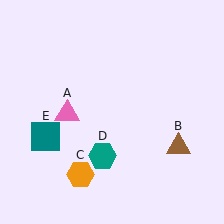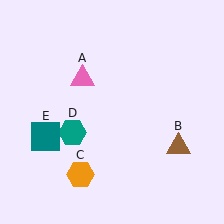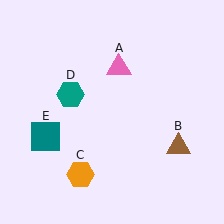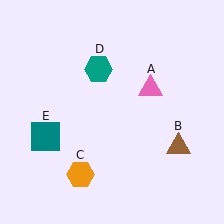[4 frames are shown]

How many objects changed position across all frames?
2 objects changed position: pink triangle (object A), teal hexagon (object D).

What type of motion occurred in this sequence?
The pink triangle (object A), teal hexagon (object D) rotated clockwise around the center of the scene.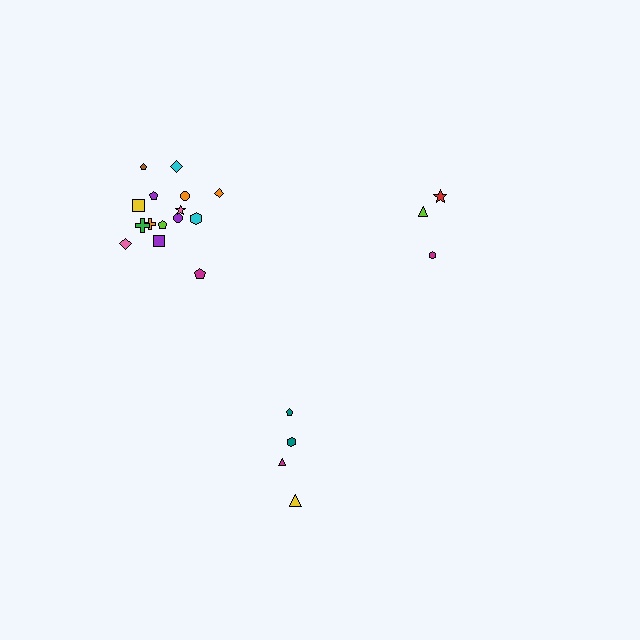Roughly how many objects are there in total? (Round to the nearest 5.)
Roughly 20 objects in total.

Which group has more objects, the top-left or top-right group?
The top-left group.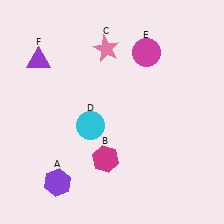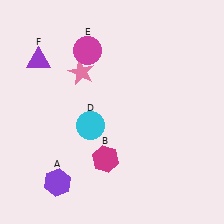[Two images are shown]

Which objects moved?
The objects that moved are: the pink star (C), the magenta circle (E).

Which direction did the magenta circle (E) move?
The magenta circle (E) moved left.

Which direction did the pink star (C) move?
The pink star (C) moved left.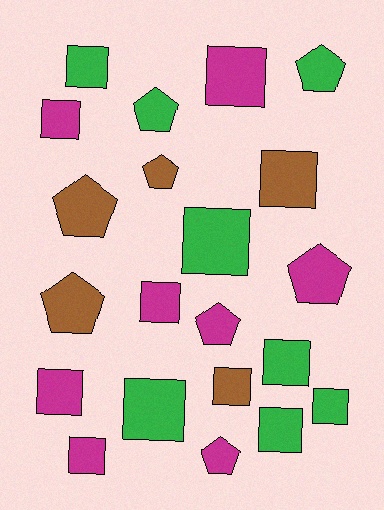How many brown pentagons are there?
There are 3 brown pentagons.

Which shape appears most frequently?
Square, with 13 objects.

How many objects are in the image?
There are 21 objects.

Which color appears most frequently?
Green, with 8 objects.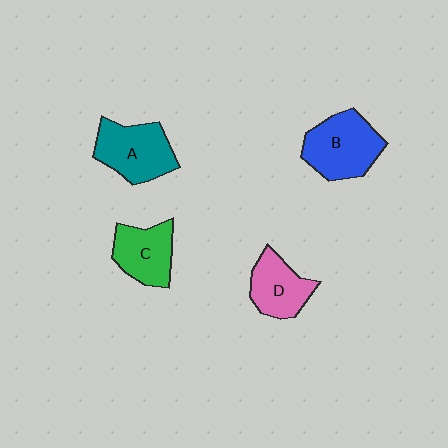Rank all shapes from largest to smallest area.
From largest to smallest: B (blue), A (teal), C (green), D (pink).